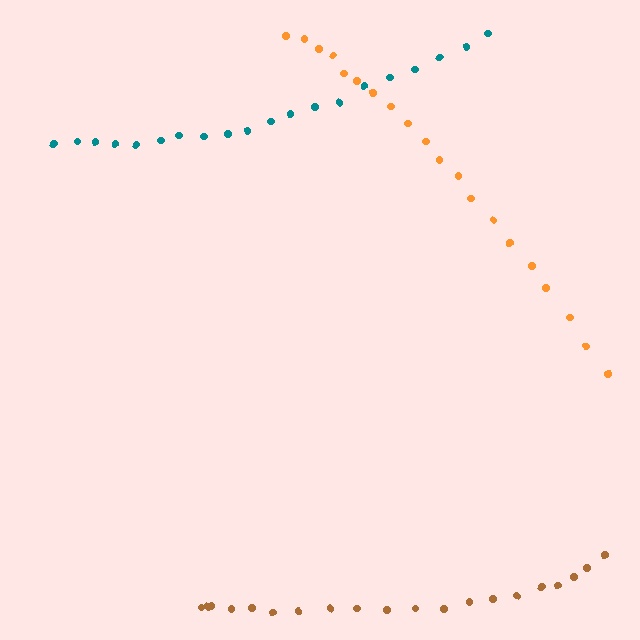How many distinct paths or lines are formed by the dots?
There are 3 distinct paths.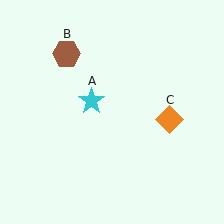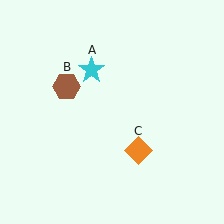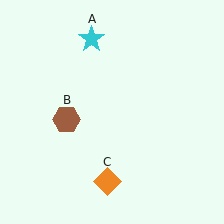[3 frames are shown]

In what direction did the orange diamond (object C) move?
The orange diamond (object C) moved down and to the left.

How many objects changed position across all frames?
3 objects changed position: cyan star (object A), brown hexagon (object B), orange diamond (object C).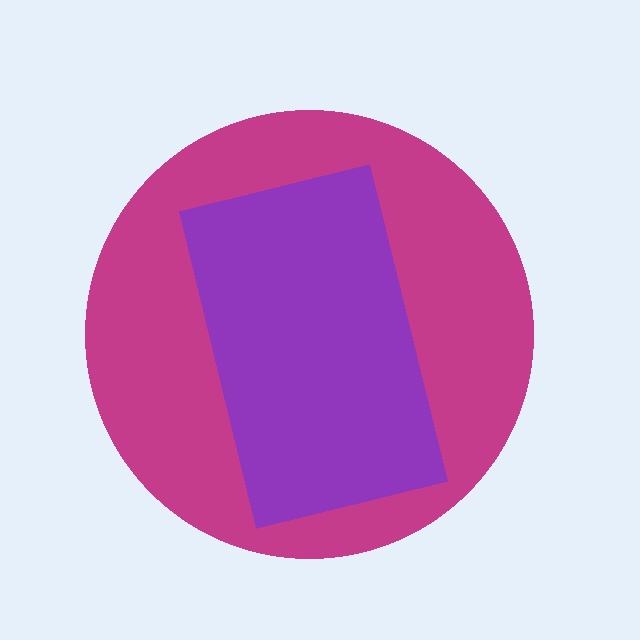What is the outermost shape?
The magenta circle.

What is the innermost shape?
The purple rectangle.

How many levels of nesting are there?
2.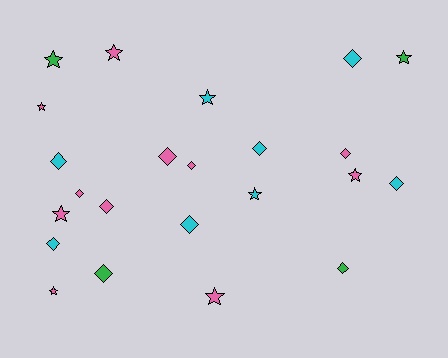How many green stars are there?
There are 2 green stars.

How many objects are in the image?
There are 23 objects.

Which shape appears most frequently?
Diamond, with 13 objects.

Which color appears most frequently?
Pink, with 11 objects.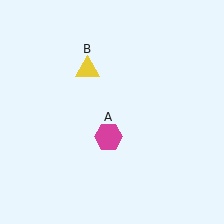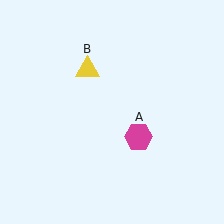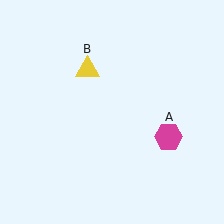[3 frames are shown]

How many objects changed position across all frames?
1 object changed position: magenta hexagon (object A).